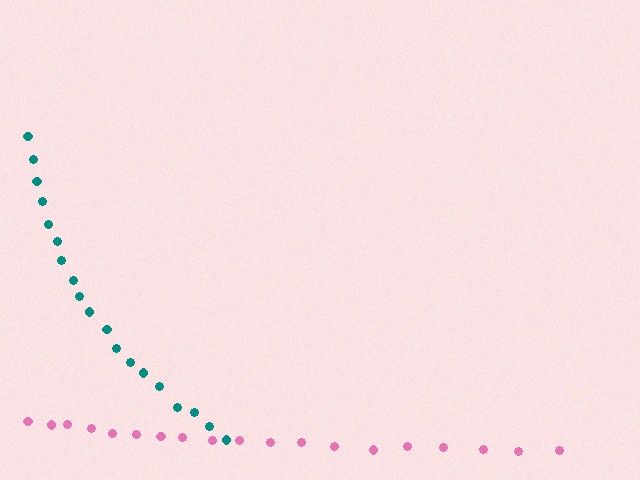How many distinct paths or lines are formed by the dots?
There are 2 distinct paths.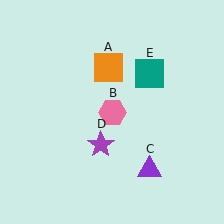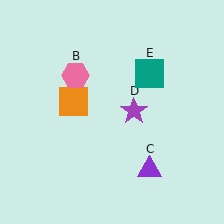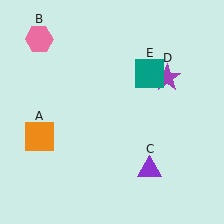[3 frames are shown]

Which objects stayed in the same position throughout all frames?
Purple triangle (object C) and teal square (object E) remained stationary.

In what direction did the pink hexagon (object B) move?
The pink hexagon (object B) moved up and to the left.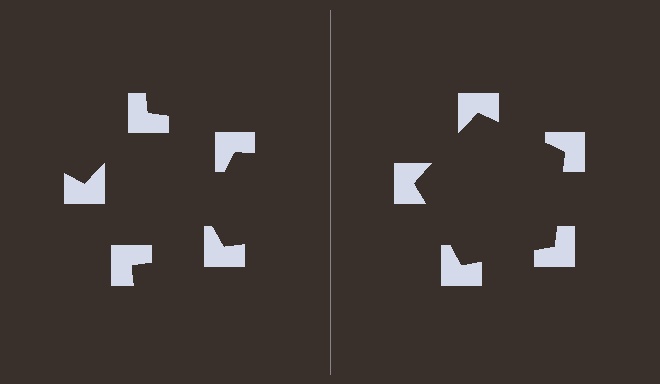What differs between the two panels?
The notched squares are positioned identically on both sides; only the wedge orientations differ. On the right they align to a pentagon; on the left they are misaligned.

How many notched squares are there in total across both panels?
10 — 5 on each side.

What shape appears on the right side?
An illusory pentagon.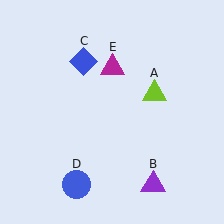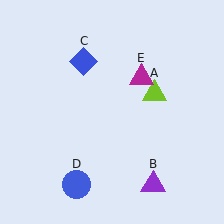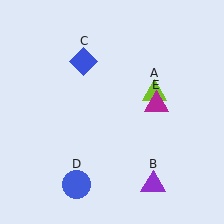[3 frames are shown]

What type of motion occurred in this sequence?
The magenta triangle (object E) rotated clockwise around the center of the scene.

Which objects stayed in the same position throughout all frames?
Lime triangle (object A) and purple triangle (object B) and blue diamond (object C) and blue circle (object D) remained stationary.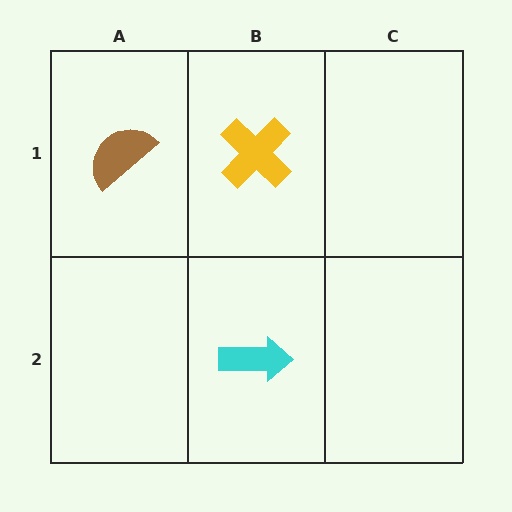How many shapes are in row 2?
1 shape.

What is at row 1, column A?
A brown semicircle.